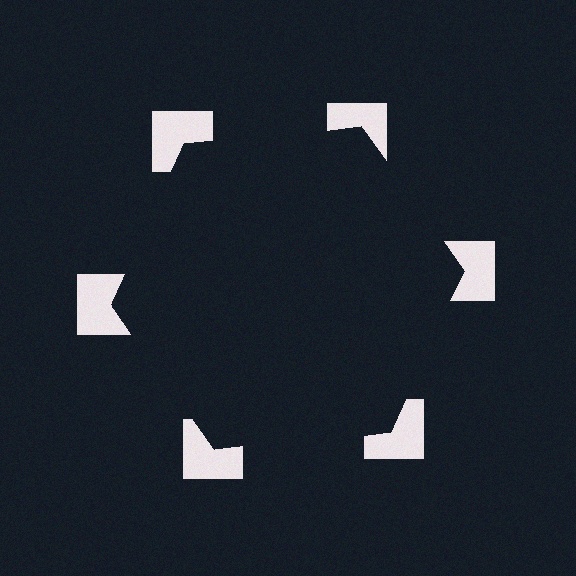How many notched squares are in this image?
There are 6 — one at each vertex of the illusory hexagon.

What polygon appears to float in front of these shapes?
An illusory hexagon — its edges are inferred from the aligned wedge cuts in the notched squares, not physically drawn.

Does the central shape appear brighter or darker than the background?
It typically appears slightly darker than the background, even though no actual brightness change is drawn.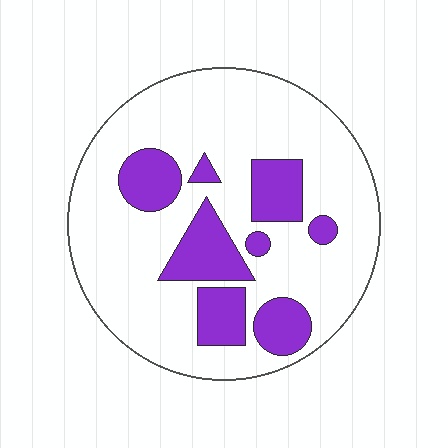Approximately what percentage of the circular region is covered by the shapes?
Approximately 25%.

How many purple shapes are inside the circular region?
8.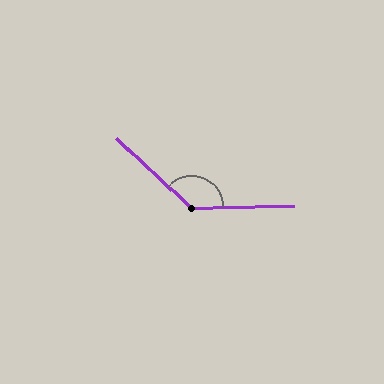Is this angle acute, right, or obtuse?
It is obtuse.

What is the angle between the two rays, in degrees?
Approximately 136 degrees.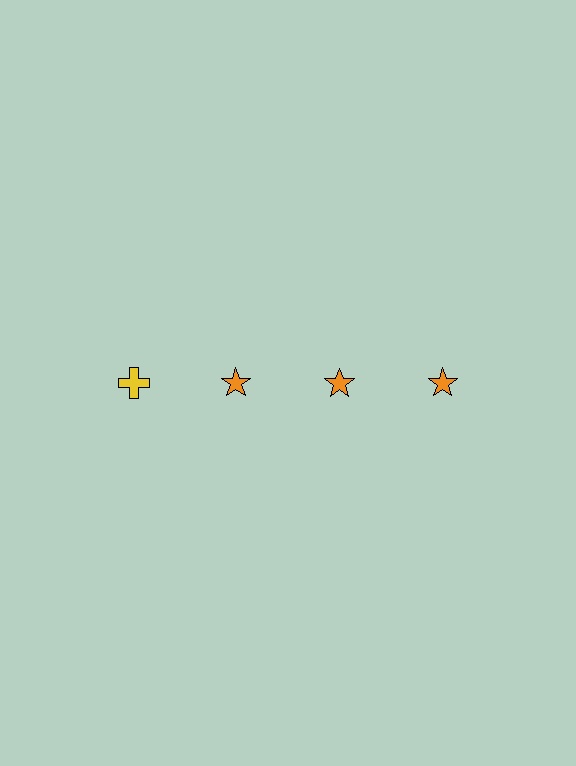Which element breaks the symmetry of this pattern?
The yellow cross in the top row, leftmost column breaks the symmetry. All other shapes are orange stars.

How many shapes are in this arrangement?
There are 4 shapes arranged in a grid pattern.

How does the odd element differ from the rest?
It differs in both color (yellow instead of orange) and shape (cross instead of star).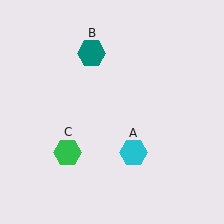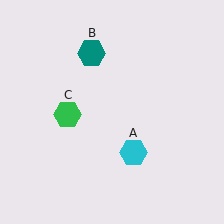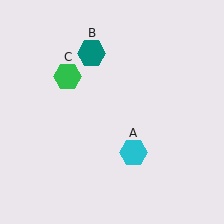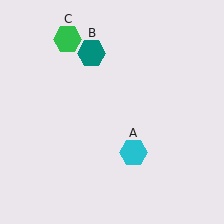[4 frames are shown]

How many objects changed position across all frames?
1 object changed position: green hexagon (object C).